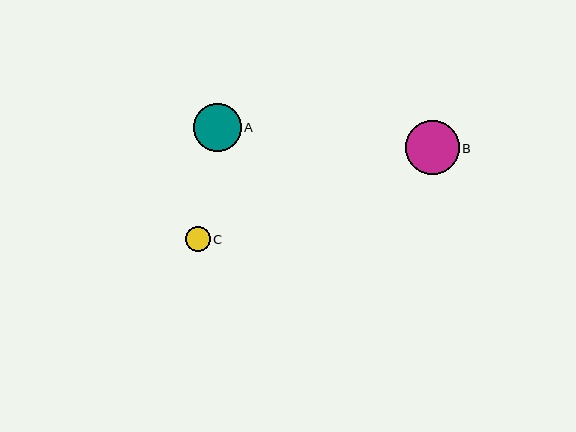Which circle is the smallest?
Circle C is the smallest with a size of approximately 25 pixels.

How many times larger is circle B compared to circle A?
Circle B is approximately 1.1 times the size of circle A.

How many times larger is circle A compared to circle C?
Circle A is approximately 1.9 times the size of circle C.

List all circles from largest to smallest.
From largest to smallest: B, A, C.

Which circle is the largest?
Circle B is the largest with a size of approximately 54 pixels.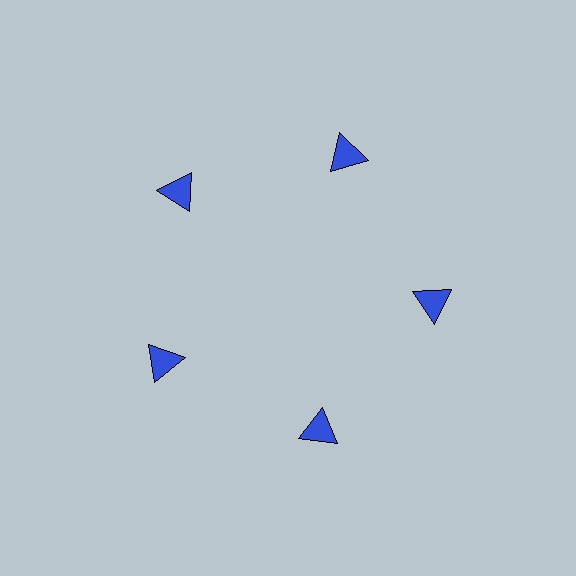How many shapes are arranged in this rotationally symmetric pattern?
There are 5 shapes, arranged in 5 groups of 1.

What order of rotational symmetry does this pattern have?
This pattern has 5-fold rotational symmetry.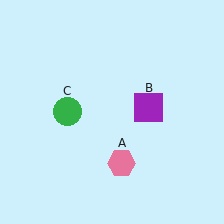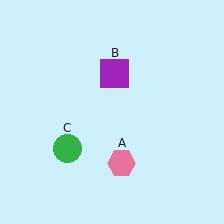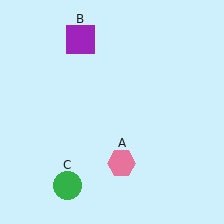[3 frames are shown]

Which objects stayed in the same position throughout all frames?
Pink hexagon (object A) remained stationary.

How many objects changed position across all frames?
2 objects changed position: purple square (object B), green circle (object C).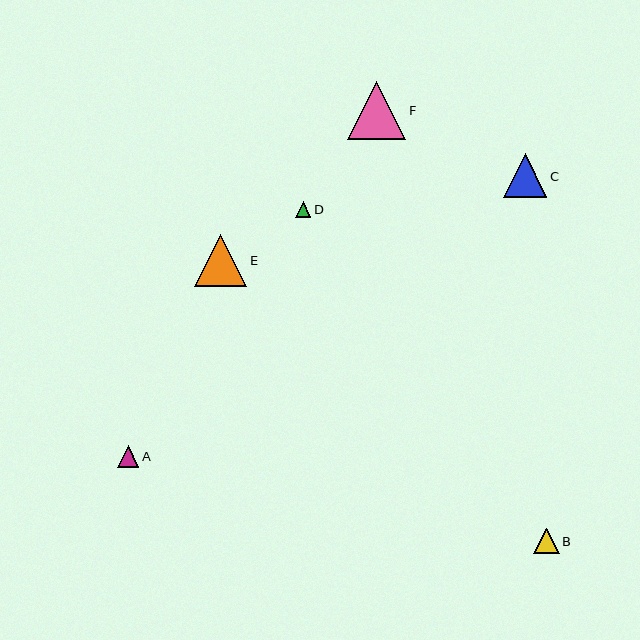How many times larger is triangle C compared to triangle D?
Triangle C is approximately 2.7 times the size of triangle D.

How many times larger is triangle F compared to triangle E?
Triangle F is approximately 1.1 times the size of triangle E.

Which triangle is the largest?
Triangle F is the largest with a size of approximately 58 pixels.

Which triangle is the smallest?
Triangle D is the smallest with a size of approximately 16 pixels.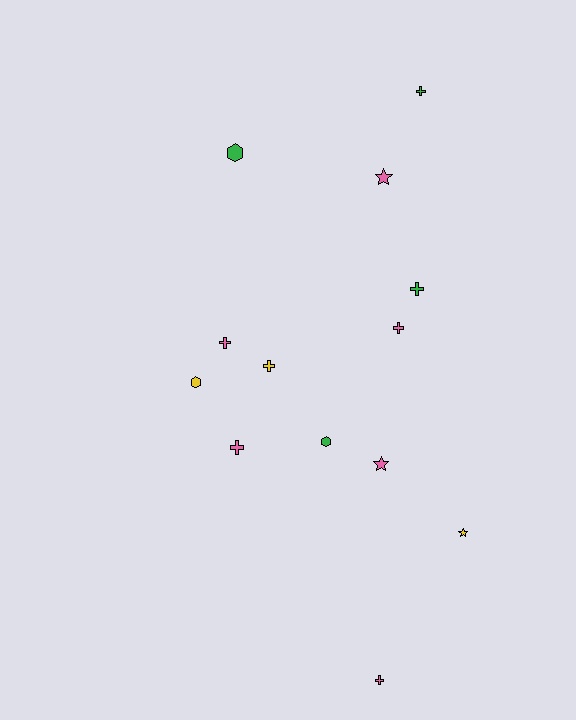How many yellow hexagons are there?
There is 1 yellow hexagon.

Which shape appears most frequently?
Cross, with 7 objects.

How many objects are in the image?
There are 13 objects.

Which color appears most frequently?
Pink, with 6 objects.